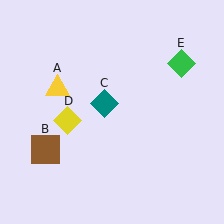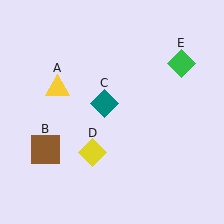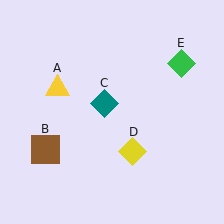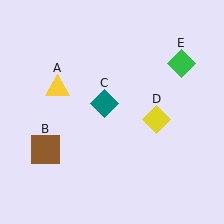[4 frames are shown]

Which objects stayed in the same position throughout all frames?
Yellow triangle (object A) and brown square (object B) and teal diamond (object C) and green diamond (object E) remained stationary.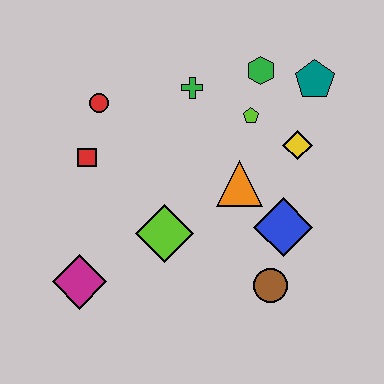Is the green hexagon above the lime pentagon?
Yes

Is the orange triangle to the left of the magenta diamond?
No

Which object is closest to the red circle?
The red square is closest to the red circle.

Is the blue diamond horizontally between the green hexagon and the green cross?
No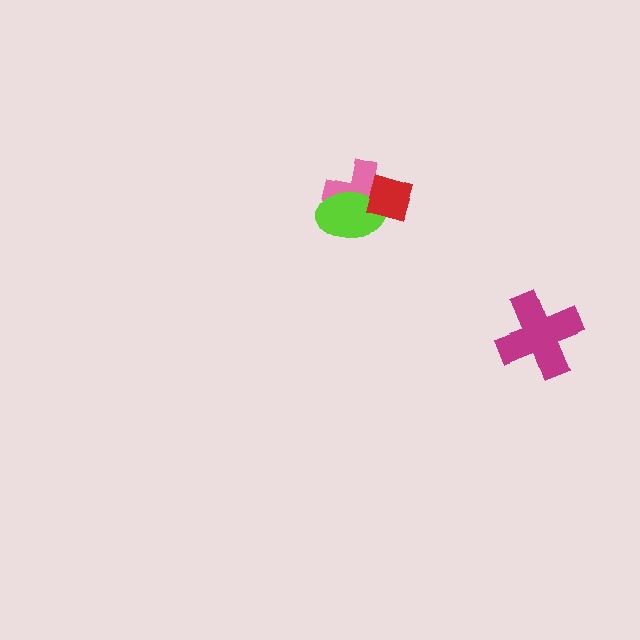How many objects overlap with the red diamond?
2 objects overlap with the red diamond.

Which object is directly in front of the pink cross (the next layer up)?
The lime ellipse is directly in front of the pink cross.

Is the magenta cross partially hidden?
No, no other shape covers it.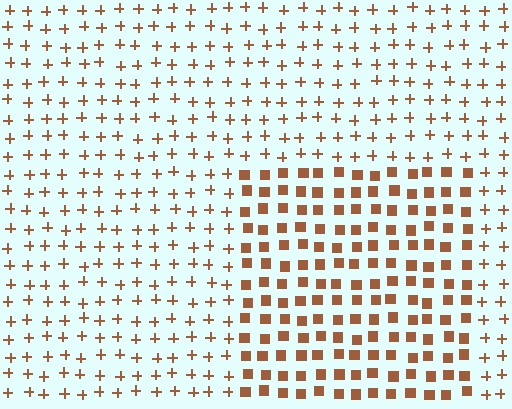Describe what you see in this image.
The image is filled with small brown elements arranged in a uniform grid. A rectangle-shaped region contains squares, while the surrounding area contains plus signs. The boundary is defined purely by the change in element shape.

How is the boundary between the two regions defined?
The boundary is defined by a change in element shape: squares inside vs. plus signs outside. All elements share the same color and spacing.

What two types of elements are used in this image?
The image uses squares inside the rectangle region and plus signs outside it.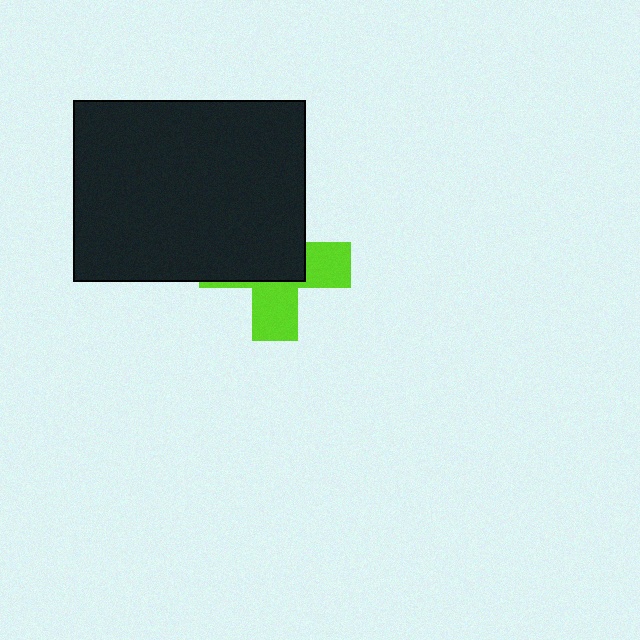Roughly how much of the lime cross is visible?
A small part of it is visible (roughly 44%).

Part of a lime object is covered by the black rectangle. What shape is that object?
It is a cross.